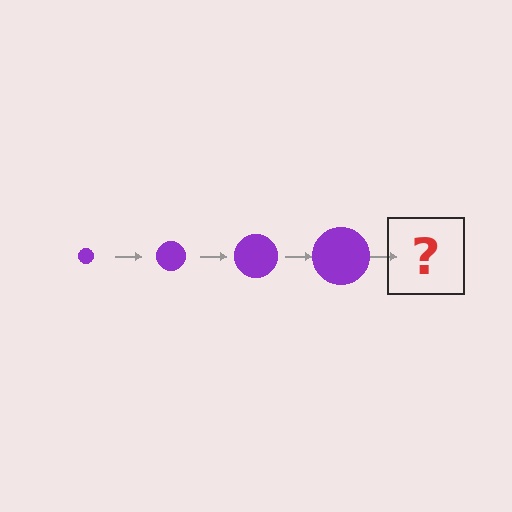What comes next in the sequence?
The next element should be a purple circle, larger than the previous one.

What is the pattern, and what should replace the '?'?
The pattern is that the circle gets progressively larger each step. The '?' should be a purple circle, larger than the previous one.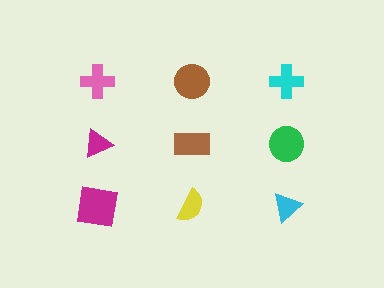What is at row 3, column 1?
A magenta square.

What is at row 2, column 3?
A green circle.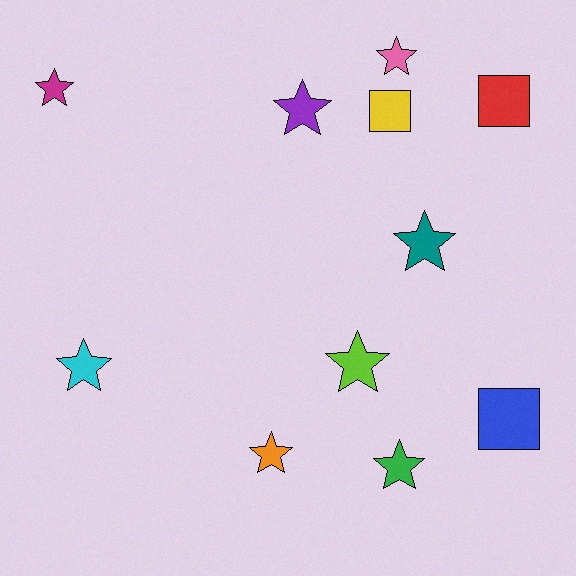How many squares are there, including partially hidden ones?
There are 3 squares.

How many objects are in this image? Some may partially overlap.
There are 11 objects.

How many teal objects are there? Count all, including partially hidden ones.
There is 1 teal object.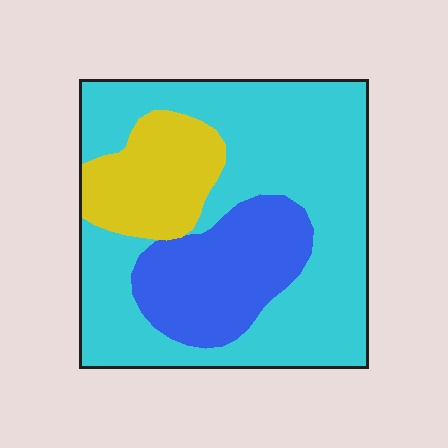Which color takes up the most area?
Cyan, at roughly 60%.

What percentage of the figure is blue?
Blue covers around 20% of the figure.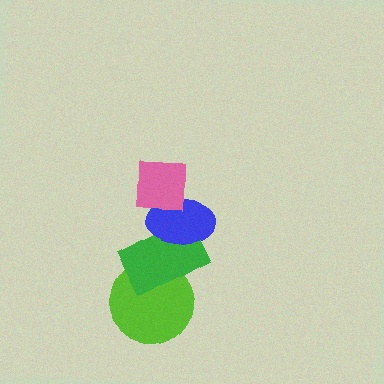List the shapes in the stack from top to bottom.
From top to bottom: the pink square, the blue ellipse, the green rectangle, the lime circle.